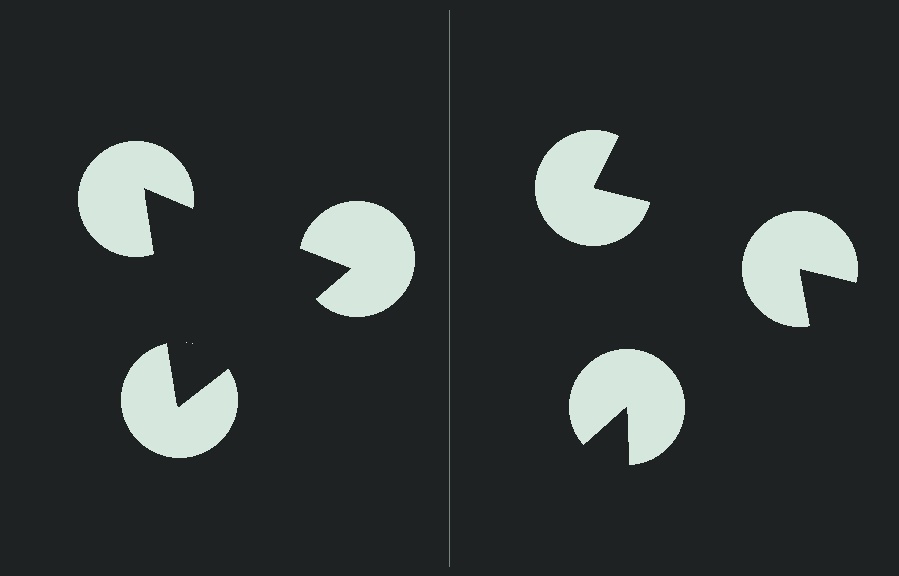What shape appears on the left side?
An illusory triangle.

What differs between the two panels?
The pac-man discs are positioned identically on both sides; only the wedge orientations differ. On the left they align to a triangle; on the right they are misaligned.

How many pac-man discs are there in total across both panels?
6 — 3 on each side.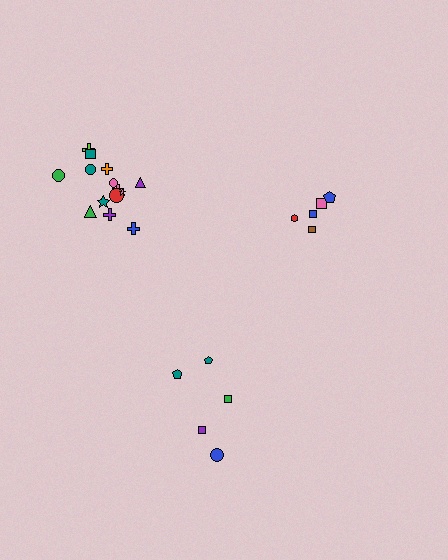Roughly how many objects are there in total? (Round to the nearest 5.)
Roughly 25 objects in total.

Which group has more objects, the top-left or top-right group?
The top-left group.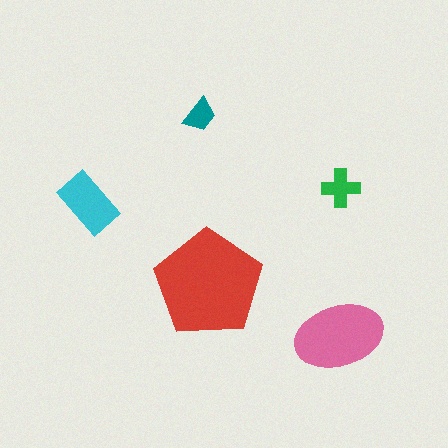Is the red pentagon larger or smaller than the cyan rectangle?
Larger.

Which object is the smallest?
The teal trapezoid.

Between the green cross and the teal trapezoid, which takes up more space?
The green cross.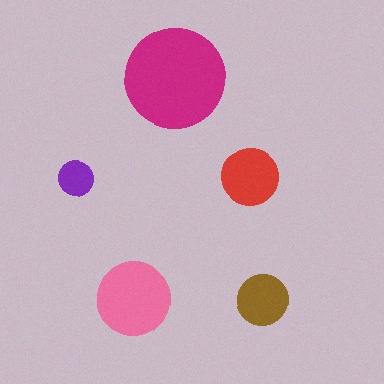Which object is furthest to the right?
The brown circle is rightmost.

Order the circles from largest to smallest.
the magenta one, the pink one, the red one, the brown one, the purple one.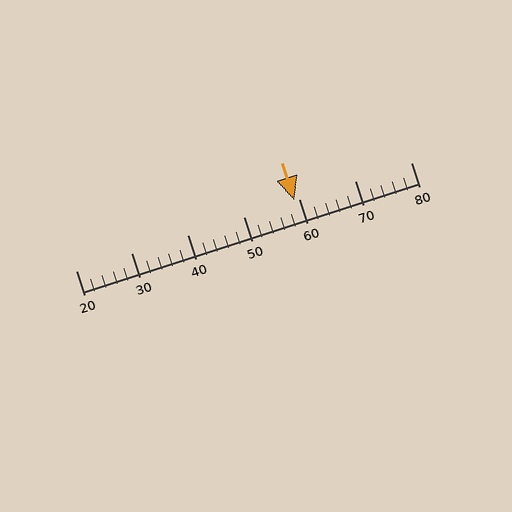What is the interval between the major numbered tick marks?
The major tick marks are spaced 10 units apart.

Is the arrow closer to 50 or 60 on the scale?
The arrow is closer to 60.